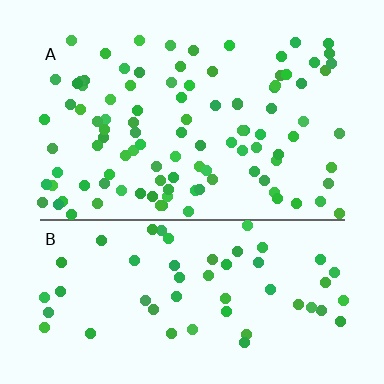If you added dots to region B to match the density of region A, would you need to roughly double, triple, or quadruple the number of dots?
Approximately double.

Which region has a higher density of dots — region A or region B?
A (the top).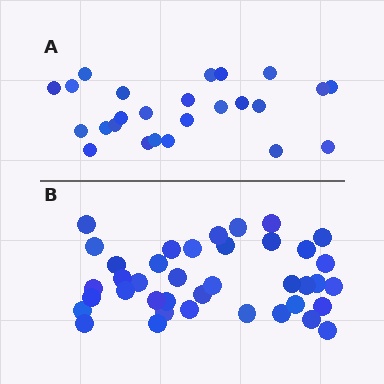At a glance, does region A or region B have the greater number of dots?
Region B (the bottom region) has more dots.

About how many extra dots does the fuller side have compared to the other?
Region B has approximately 15 more dots than region A.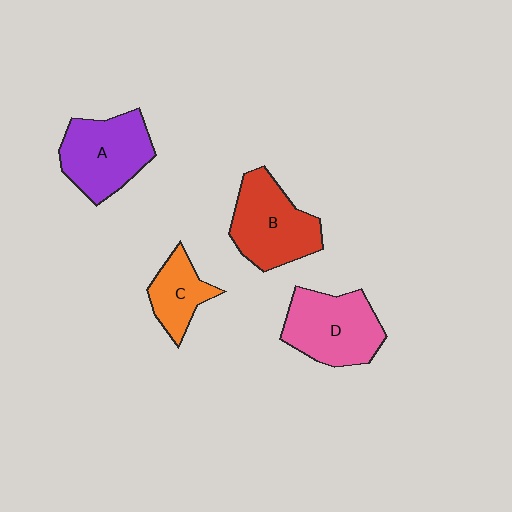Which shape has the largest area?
Shape D (pink).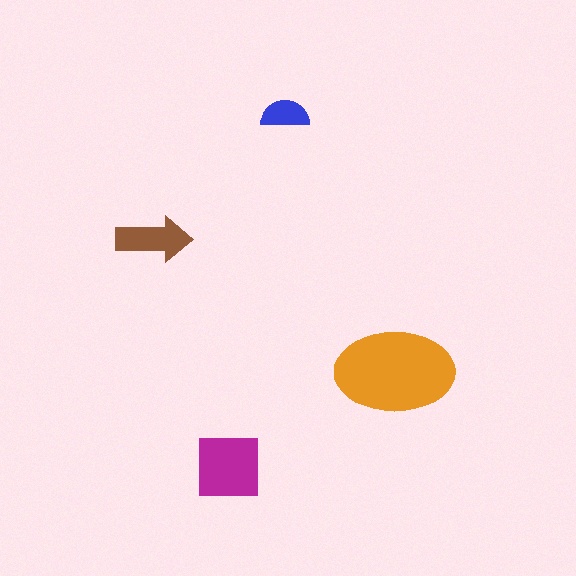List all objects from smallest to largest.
The blue semicircle, the brown arrow, the magenta square, the orange ellipse.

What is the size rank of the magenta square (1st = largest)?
2nd.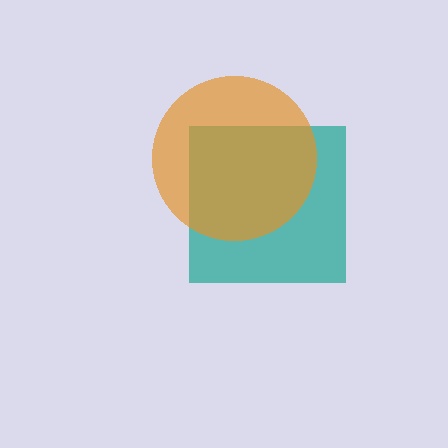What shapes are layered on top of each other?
The layered shapes are: a teal square, an orange circle.